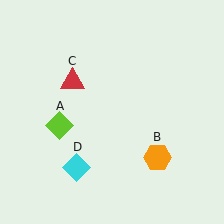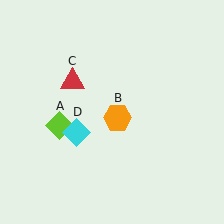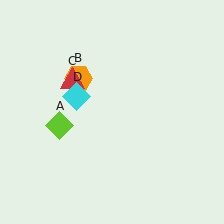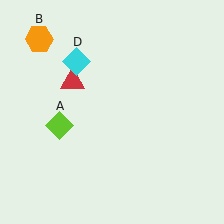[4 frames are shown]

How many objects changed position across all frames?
2 objects changed position: orange hexagon (object B), cyan diamond (object D).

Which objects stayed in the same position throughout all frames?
Lime diamond (object A) and red triangle (object C) remained stationary.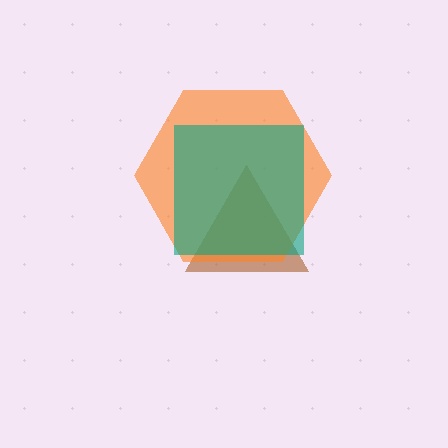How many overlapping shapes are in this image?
There are 3 overlapping shapes in the image.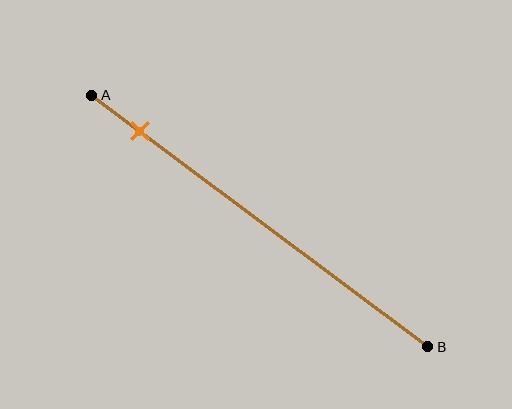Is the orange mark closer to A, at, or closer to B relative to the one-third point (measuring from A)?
The orange mark is closer to point A than the one-third point of segment AB.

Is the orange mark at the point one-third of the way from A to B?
No, the mark is at about 15% from A, not at the 33% one-third point.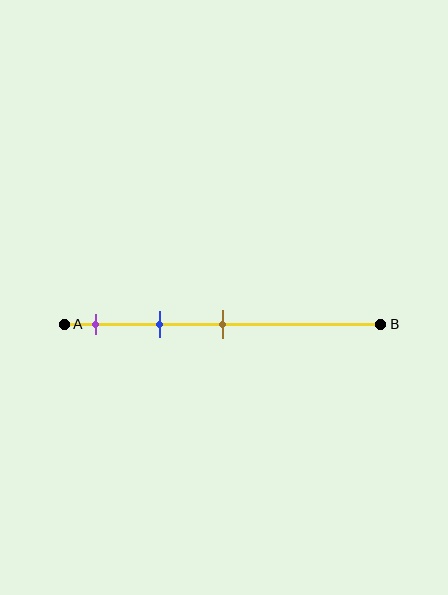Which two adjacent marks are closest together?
The purple and blue marks are the closest adjacent pair.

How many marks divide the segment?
There are 3 marks dividing the segment.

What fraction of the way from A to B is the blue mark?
The blue mark is approximately 30% (0.3) of the way from A to B.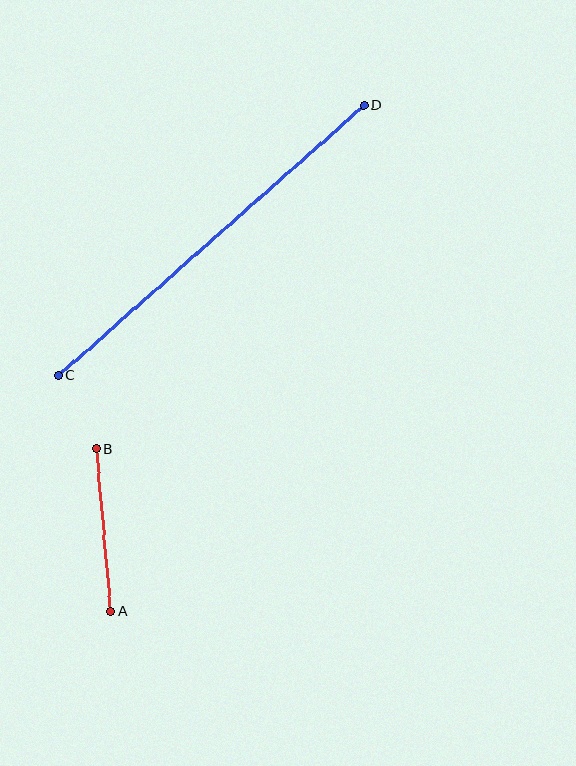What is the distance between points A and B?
The distance is approximately 164 pixels.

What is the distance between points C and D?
The distance is approximately 407 pixels.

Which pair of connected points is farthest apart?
Points C and D are farthest apart.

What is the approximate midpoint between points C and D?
The midpoint is at approximately (211, 241) pixels.